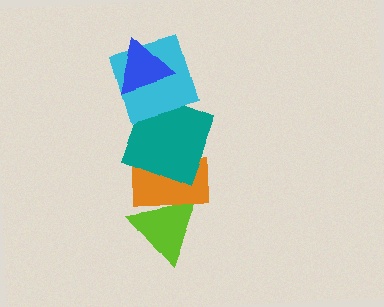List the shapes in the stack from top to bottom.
From top to bottom: the blue triangle, the cyan square, the teal square, the orange rectangle, the lime triangle.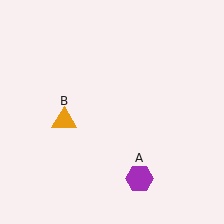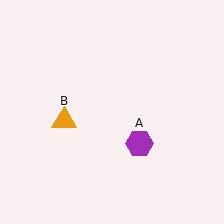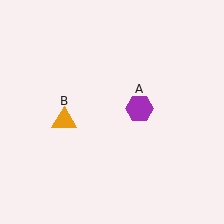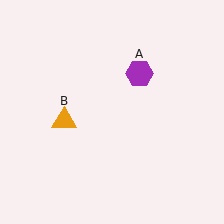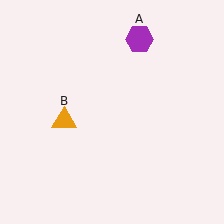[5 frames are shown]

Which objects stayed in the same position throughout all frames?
Orange triangle (object B) remained stationary.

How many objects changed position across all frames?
1 object changed position: purple hexagon (object A).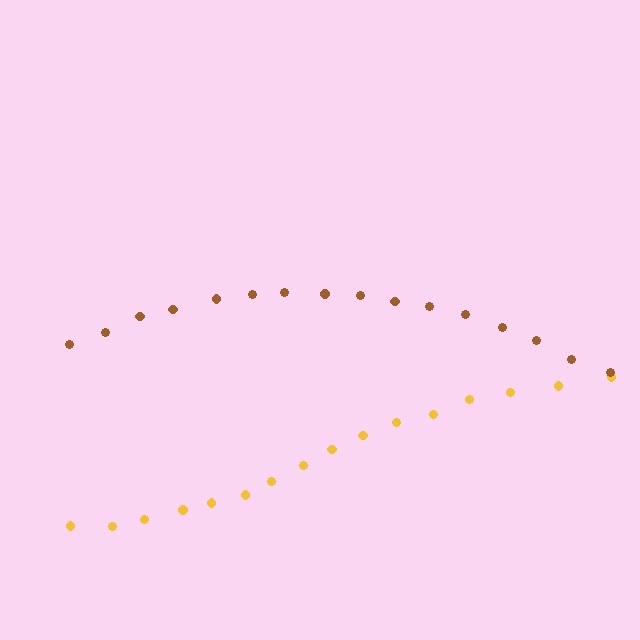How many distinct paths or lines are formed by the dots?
There are 2 distinct paths.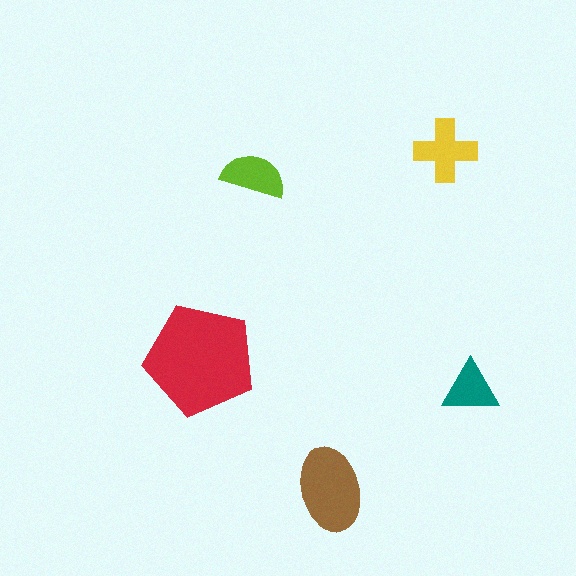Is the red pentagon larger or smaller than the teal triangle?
Larger.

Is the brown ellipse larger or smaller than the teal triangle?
Larger.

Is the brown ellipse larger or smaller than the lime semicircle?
Larger.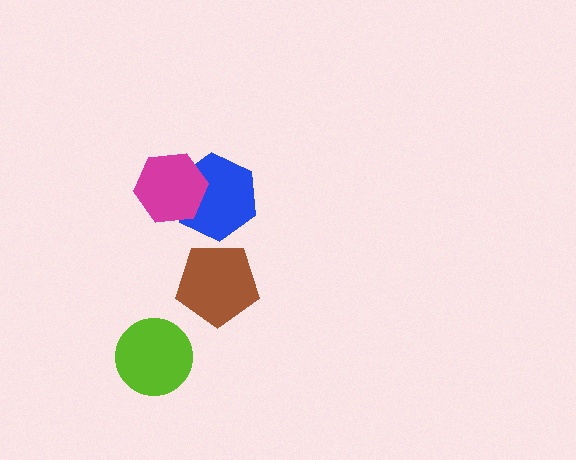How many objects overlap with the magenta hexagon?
1 object overlaps with the magenta hexagon.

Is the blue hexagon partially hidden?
Yes, it is partially covered by another shape.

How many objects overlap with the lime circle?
0 objects overlap with the lime circle.